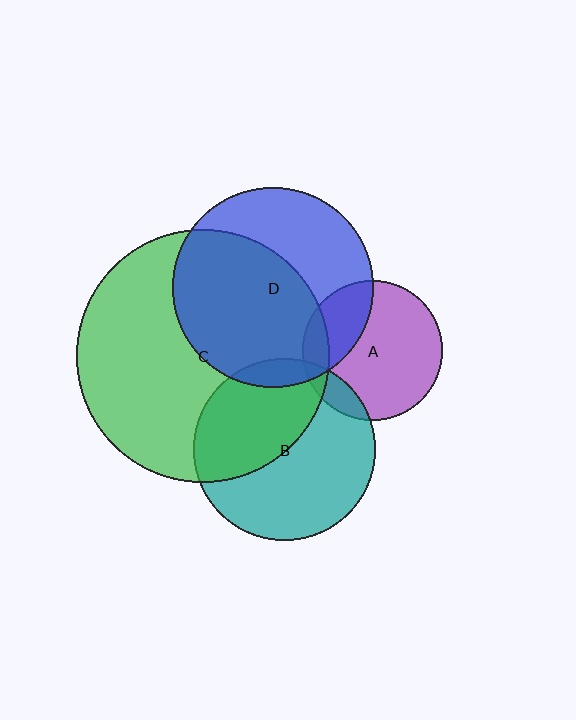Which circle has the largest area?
Circle C (green).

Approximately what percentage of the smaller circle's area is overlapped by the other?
Approximately 60%.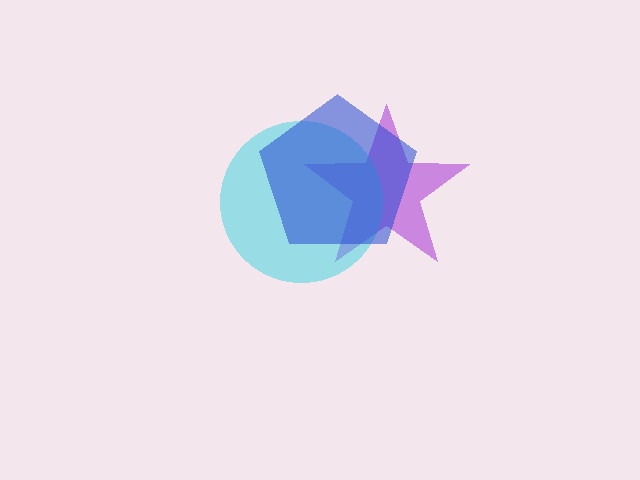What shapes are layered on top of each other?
The layered shapes are: a purple star, a cyan circle, a blue pentagon.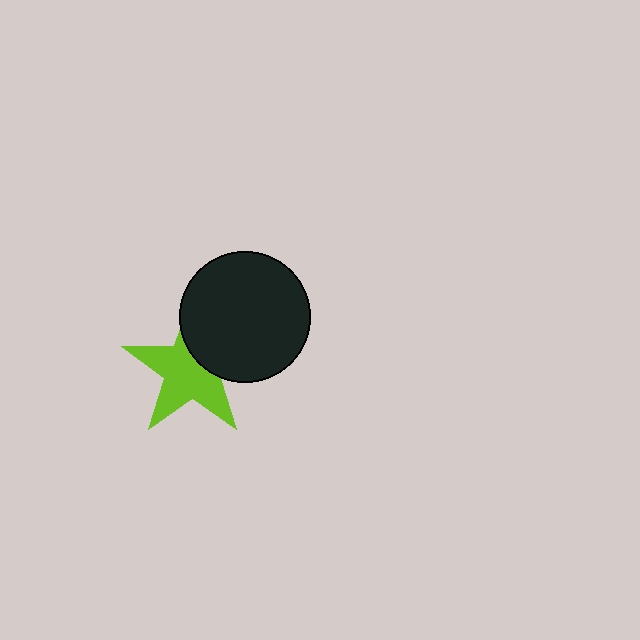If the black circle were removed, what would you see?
You would see the complete lime star.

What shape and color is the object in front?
The object in front is a black circle.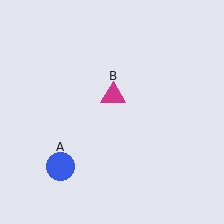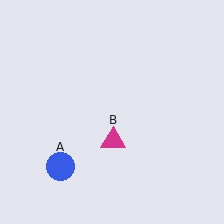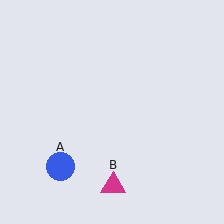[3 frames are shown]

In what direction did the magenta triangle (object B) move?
The magenta triangle (object B) moved down.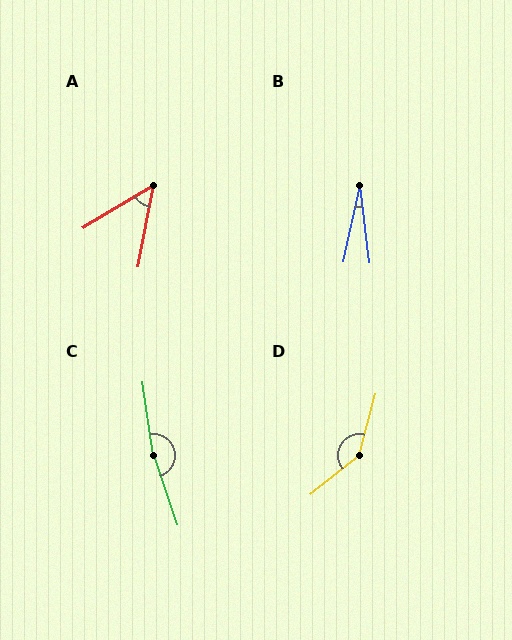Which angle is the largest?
C, at approximately 169 degrees.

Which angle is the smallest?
B, at approximately 19 degrees.